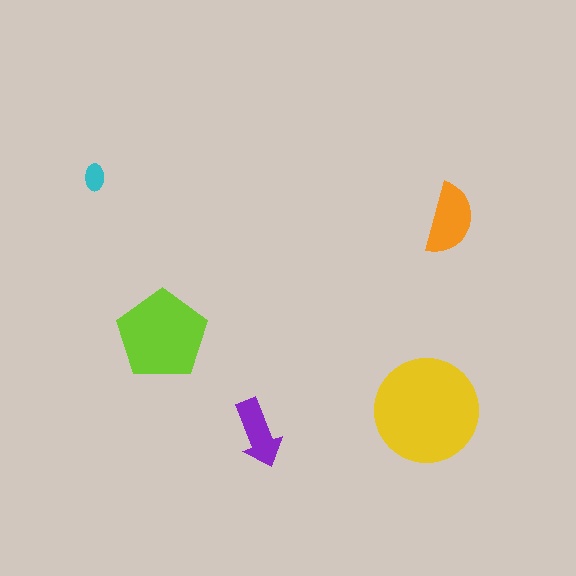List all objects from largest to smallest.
The yellow circle, the lime pentagon, the orange semicircle, the purple arrow, the cyan ellipse.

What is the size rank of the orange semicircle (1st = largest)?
3rd.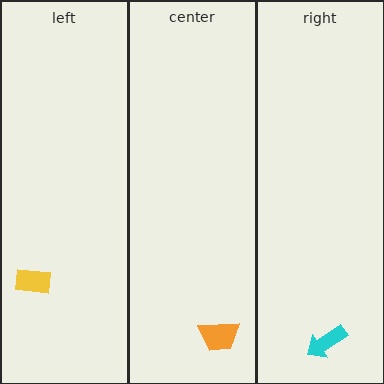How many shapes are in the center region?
1.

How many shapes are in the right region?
1.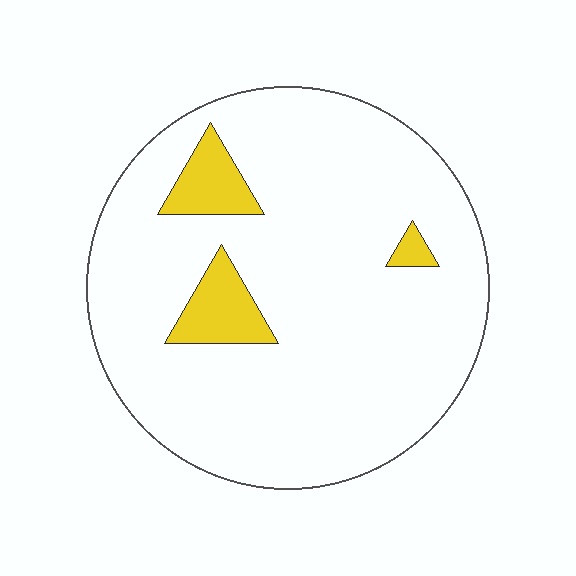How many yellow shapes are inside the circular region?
3.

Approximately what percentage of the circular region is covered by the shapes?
Approximately 10%.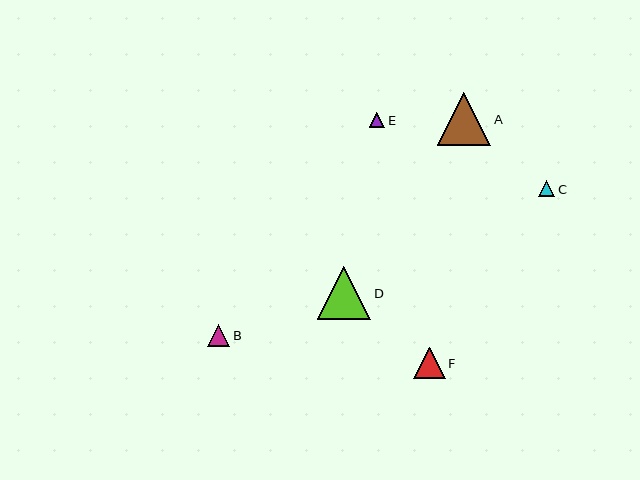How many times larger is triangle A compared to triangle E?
Triangle A is approximately 3.5 times the size of triangle E.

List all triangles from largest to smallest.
From largest to smallest: D, A, F, B, C, E.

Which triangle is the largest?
Triangle D is the largest with a size of approximately 53 pixels.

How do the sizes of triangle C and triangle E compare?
Triangle C and triangle E are approximately the same size.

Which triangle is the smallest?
Triangle E is the smallest with a size of approximately 15 pixels.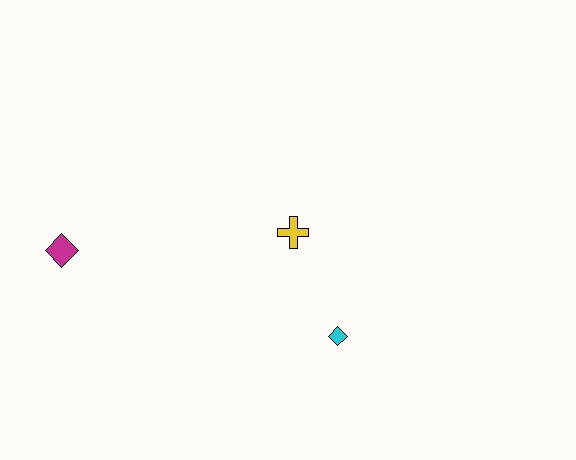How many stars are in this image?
There are no stars.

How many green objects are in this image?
There are no green objects.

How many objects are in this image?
There are 3 objects.